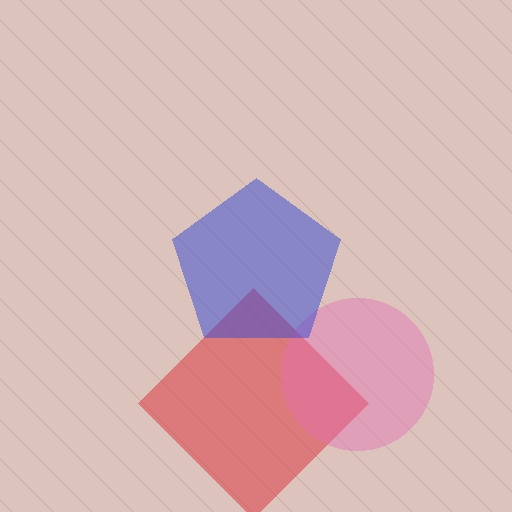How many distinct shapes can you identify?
There are 3 distinct shapes: a red diamond, a pink circle, a blue pentagon.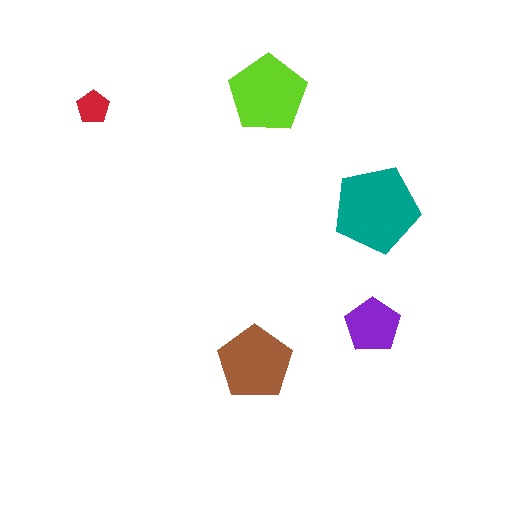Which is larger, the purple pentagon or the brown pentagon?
The brown one.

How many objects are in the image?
There are 5 objects in the image.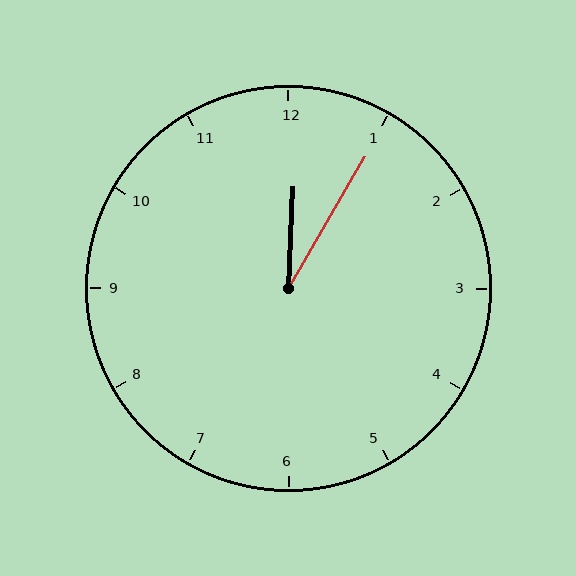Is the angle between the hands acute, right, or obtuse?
It is acute.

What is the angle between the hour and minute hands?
Approximately 28 degrees.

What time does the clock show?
12:05.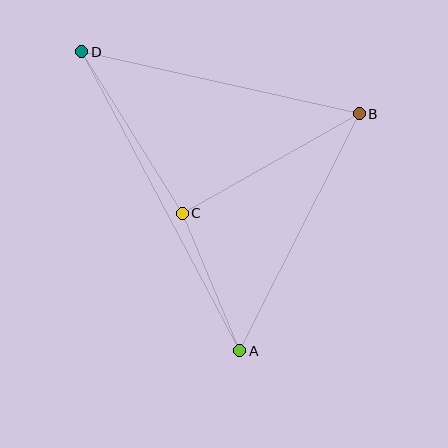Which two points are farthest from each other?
Points A and D are farthest from each other.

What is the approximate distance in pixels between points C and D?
The distance between C and D is approximately 190 pixels.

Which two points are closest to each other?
Points A and C are closest to each other.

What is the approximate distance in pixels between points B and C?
The distance between B and C is approximately 203 pixels.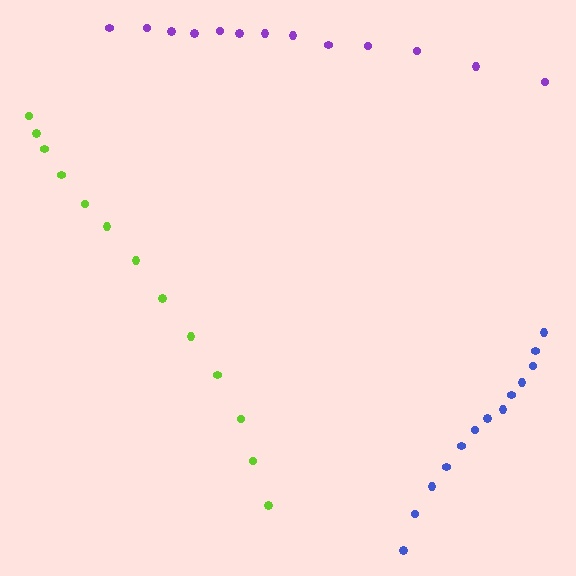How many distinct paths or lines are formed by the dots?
There are 3 distinct paths.